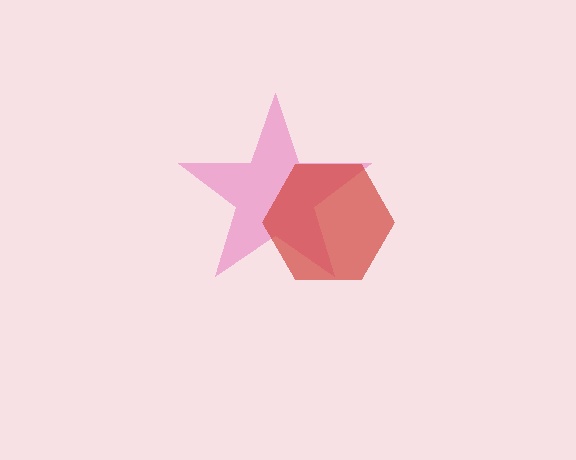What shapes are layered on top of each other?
The layered shapes are: a pink star, a red hexagon.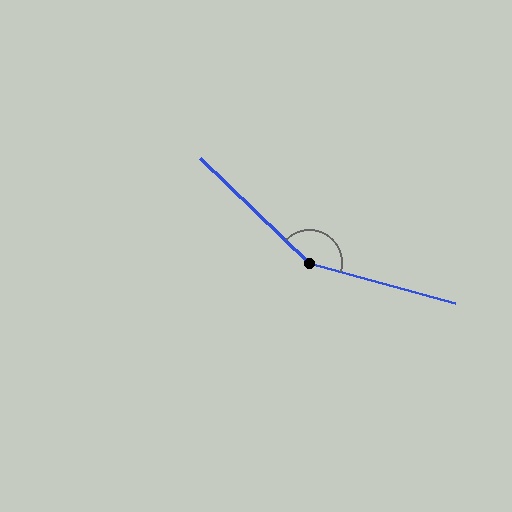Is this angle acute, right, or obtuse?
It is obtuse.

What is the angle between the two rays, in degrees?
Approximately 152 degrees.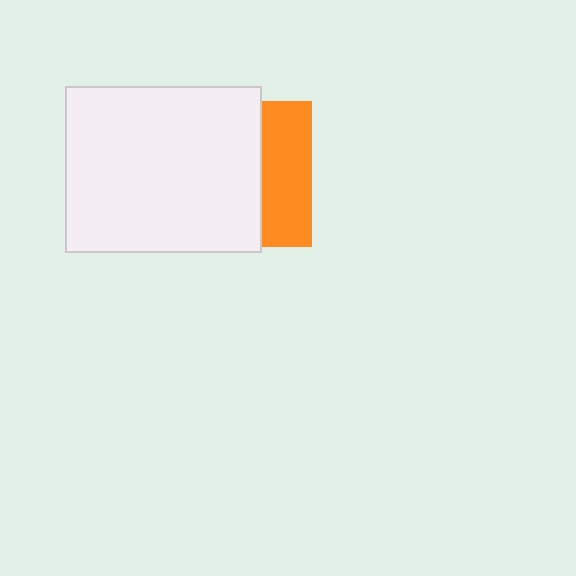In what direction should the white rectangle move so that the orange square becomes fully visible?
The white rectangle should move left. That is the shortest direction to clear the overlap and leave the orange square fully visible.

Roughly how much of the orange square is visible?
A small part of it is visible (roughly 35%).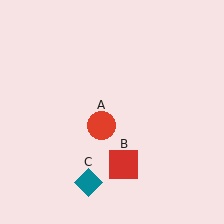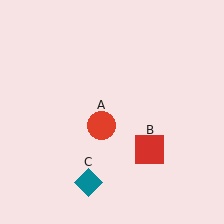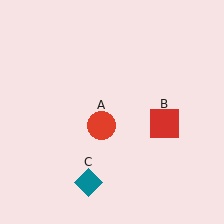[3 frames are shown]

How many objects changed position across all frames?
1 object changed position: red square (object B).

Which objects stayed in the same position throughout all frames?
Red circle (object A) and teal diamond (object C) remained stationary.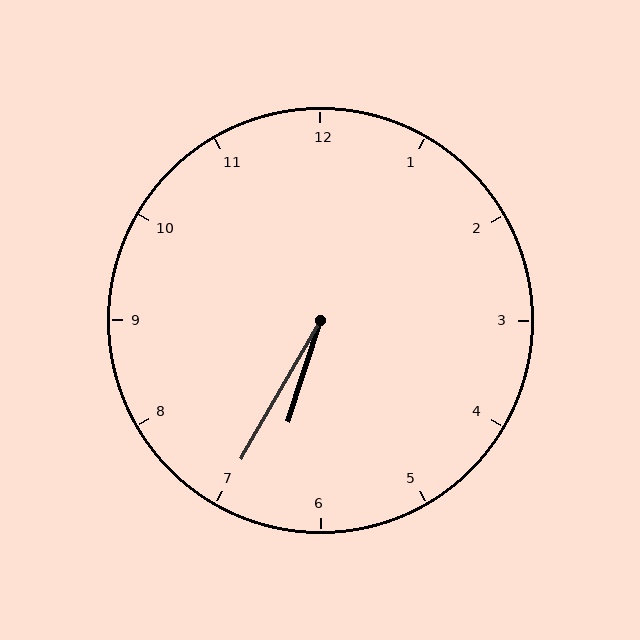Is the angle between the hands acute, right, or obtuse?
It is acute.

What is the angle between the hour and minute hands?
Approximately 12 degrees.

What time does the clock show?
6:35.